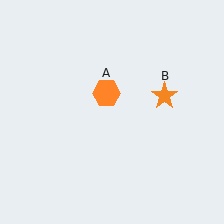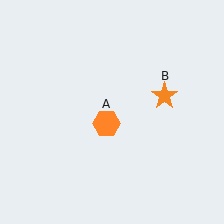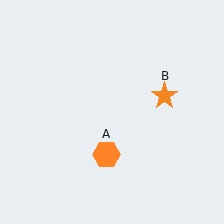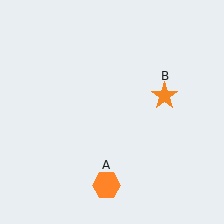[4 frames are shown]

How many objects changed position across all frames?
1 object changed position: orange hexagon (object A).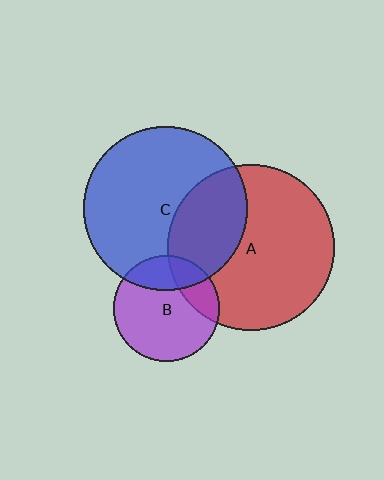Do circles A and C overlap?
Yes.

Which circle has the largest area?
Circle A (red).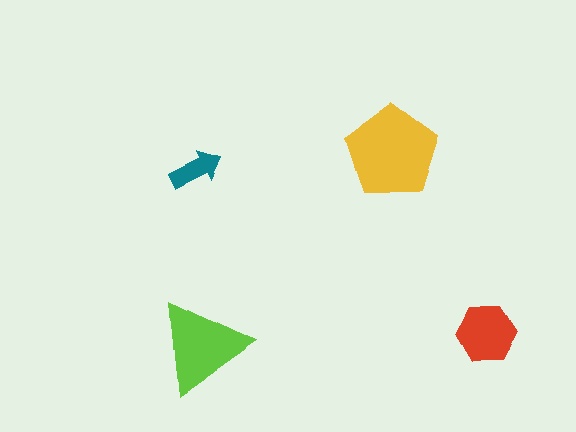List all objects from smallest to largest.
The teal arrow, the red hexagon, the lime triangle, the yellow pentagon.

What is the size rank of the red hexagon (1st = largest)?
3rd.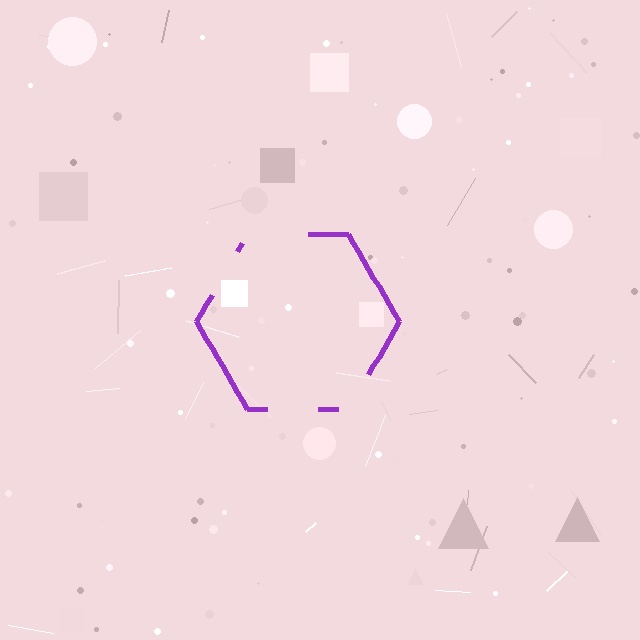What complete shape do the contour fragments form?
The contour fragments form a hexagon.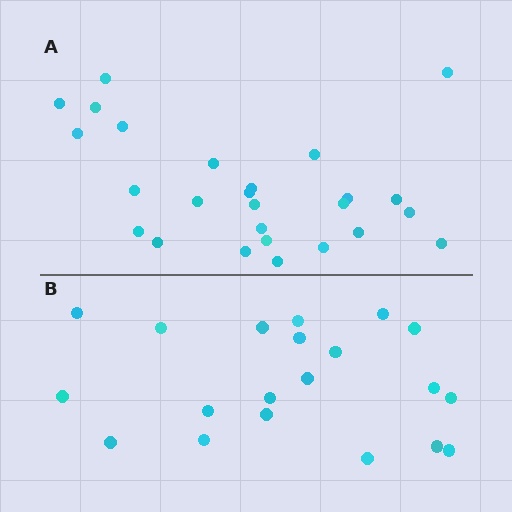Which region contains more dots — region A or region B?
Region A (the top region) has more dots.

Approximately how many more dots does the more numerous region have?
Region A has about 6 more dots than region B.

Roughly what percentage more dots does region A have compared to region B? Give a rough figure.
About 30% more.